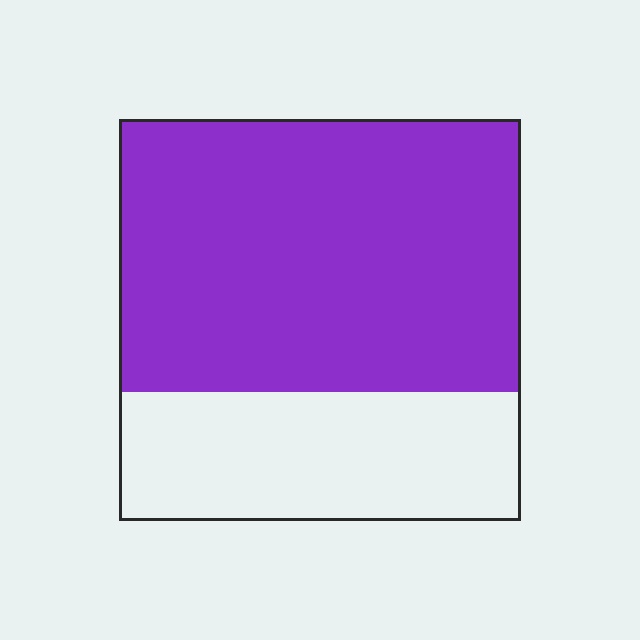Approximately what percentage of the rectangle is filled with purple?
Approximately 70%.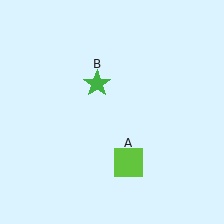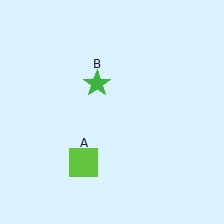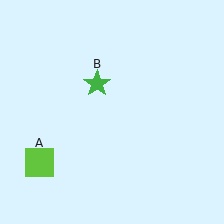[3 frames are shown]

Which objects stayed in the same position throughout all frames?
Green star (object B) remained stationary.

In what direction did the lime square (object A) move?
The lime square (object A) moved left.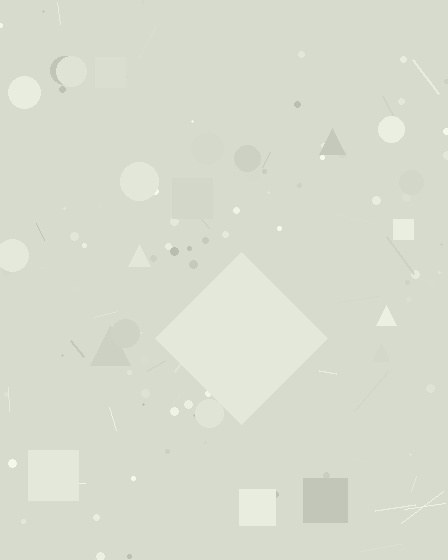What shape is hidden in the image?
A diamond is hidden in the image.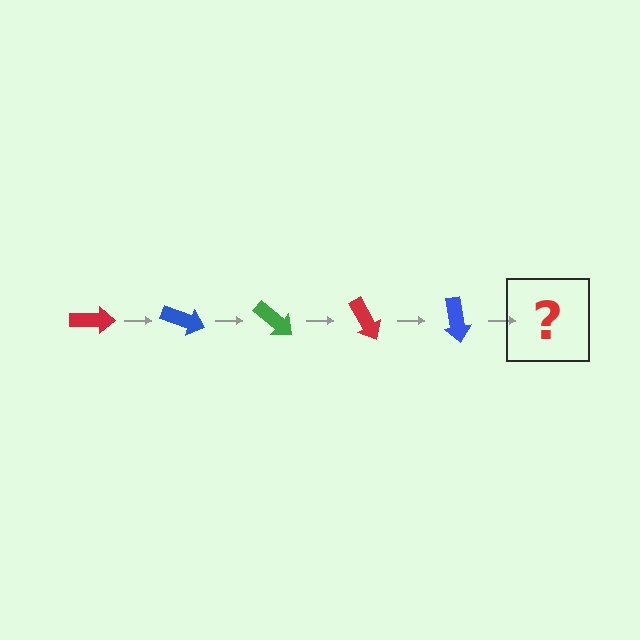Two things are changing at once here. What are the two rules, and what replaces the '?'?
The two rules are that it rotates 20 degrees each step and the color cycles through red, blue, and green. The '?' should be a green arrow, rotated 100 degrees from the start.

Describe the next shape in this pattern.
It should be a green arrow, rotated 100 degrees from the start.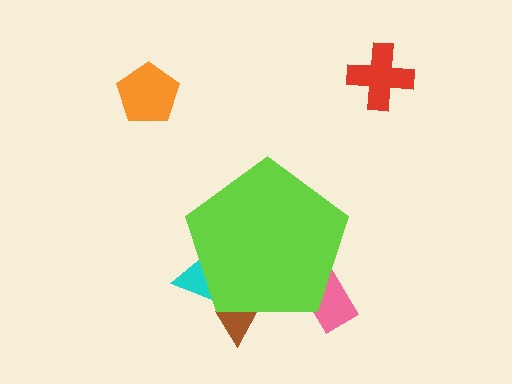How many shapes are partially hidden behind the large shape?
3 shapes are partially hidden.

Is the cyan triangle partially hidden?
Yes, the cyan triangle is partially hidden behind the lime pentagon.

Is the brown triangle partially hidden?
Yes, the brown triangle is partially hidden behind the lime pentagon.